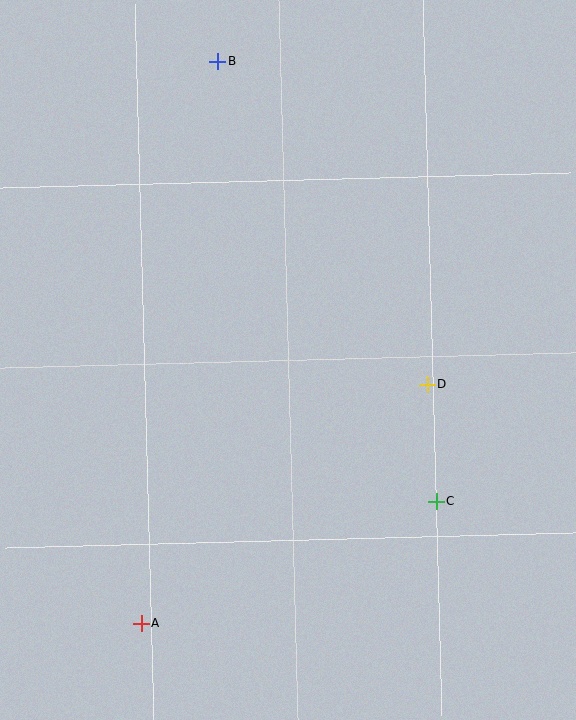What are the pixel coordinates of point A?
Point A is at (141, 623).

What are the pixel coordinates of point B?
Point B is at (218, 62).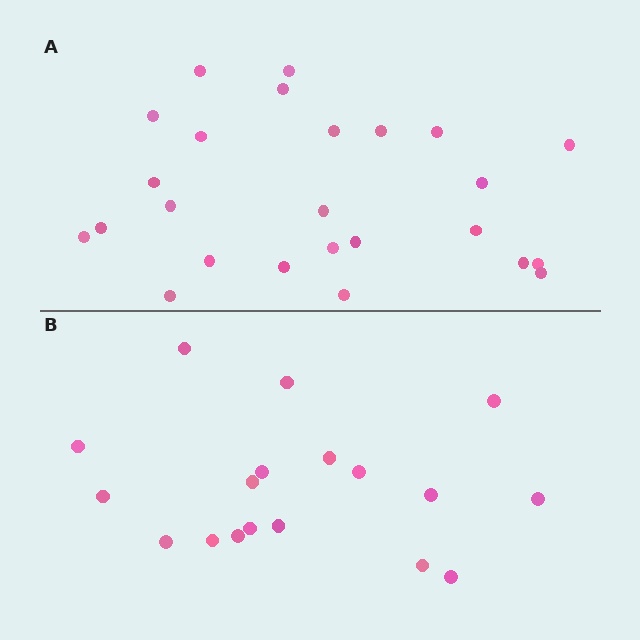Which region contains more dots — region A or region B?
Region A (the top region) has more dots.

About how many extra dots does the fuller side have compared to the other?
Region A has roughly 8 or so more dots than region B.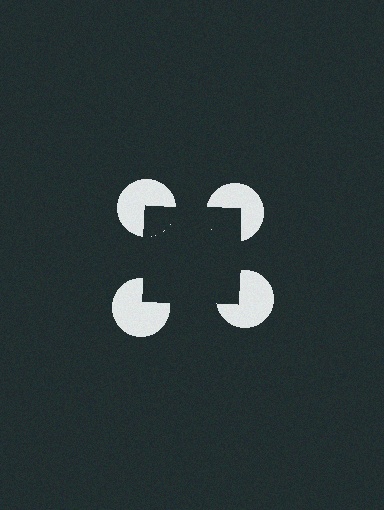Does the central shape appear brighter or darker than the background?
It typically appears slightly darker than the background, even though no actual brightness change is drawn.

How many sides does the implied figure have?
4 sides.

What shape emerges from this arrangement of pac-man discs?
An illusory square — its edges are inferred from the aligned wedge cuts in the pac-man discs, not physically drawn.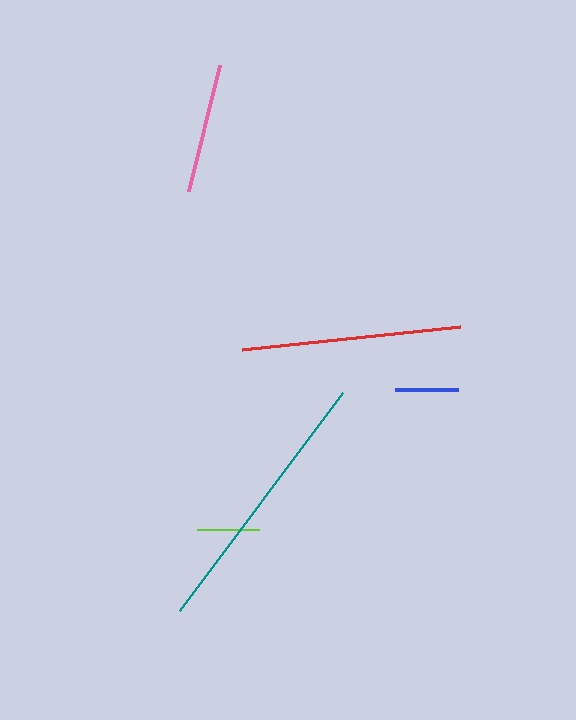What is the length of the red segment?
The red segment is approximately 219 pixels long.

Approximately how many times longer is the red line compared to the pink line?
The red line is approximately 1.7 times the length of the pink line.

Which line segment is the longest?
The teal line is the longest at approximately 273 pixels.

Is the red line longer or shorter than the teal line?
The teal line is longer than the red line.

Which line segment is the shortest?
The lime line is the shortest at approximately 62 pixels.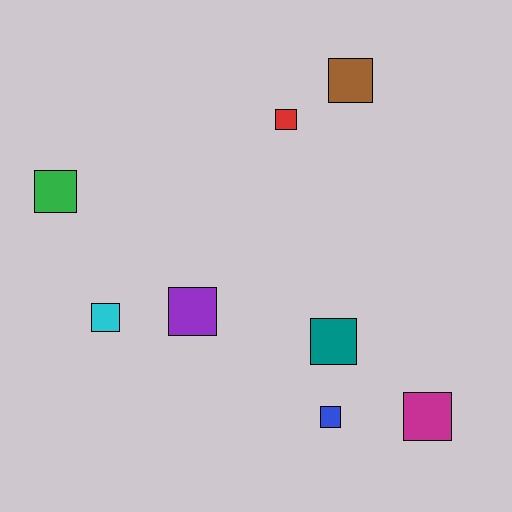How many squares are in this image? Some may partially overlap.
There are 8 squares.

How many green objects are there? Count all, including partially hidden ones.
There is 1 green object.